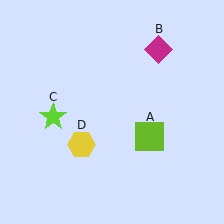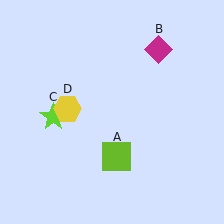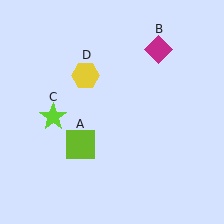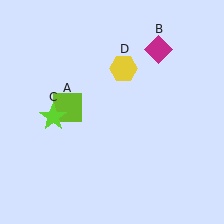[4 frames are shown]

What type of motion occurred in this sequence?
The lime square (object A), yellow hexagon (object D) rotated clockwise around the center of the scene.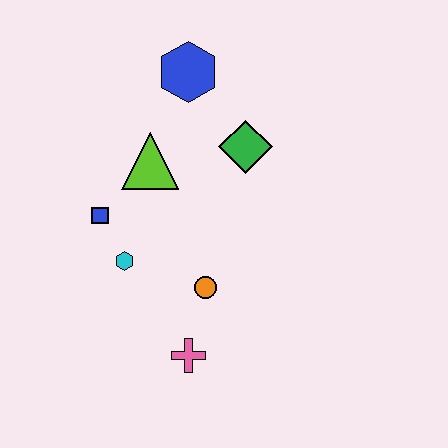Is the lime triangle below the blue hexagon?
Yes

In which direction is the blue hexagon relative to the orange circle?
The blue hexagon is above the orange circle.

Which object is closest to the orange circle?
The pink cross is closest to the orange circle.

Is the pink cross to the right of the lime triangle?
Yes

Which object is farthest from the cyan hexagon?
The blue hexagon is farthest from the cyan hexagon.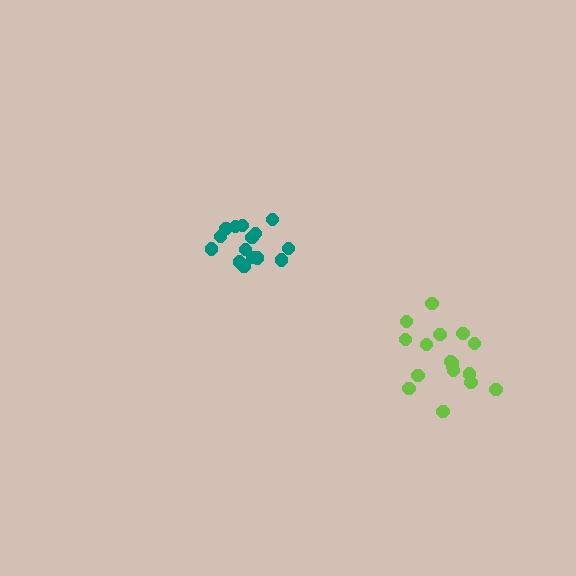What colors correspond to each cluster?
The clusters are colored: lime, teal.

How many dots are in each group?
Group 1: 17 dots, Group 2: 15 dots (32 total).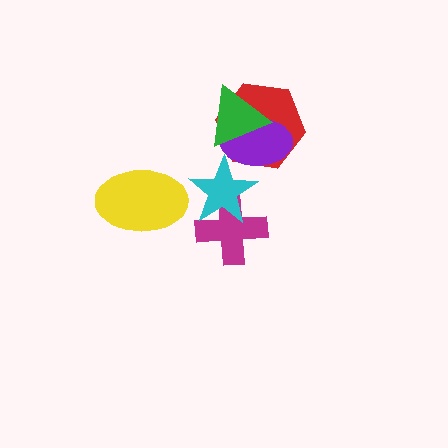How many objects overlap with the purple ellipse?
3 objects overlap with the purple ellipse.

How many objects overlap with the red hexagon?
2 objects overlap with the red hexagon.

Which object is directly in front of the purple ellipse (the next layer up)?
The green triangle is directly in front of the purple ellipse.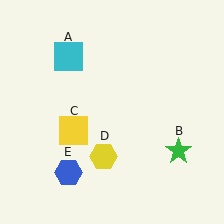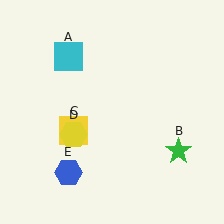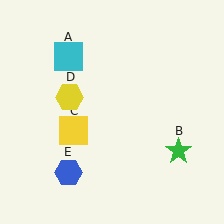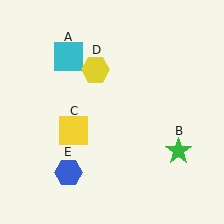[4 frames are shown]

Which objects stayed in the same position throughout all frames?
Cyan square (object A) and green star (object B) and yellow square (object C) and blue hexagon (object E) remained stationary.